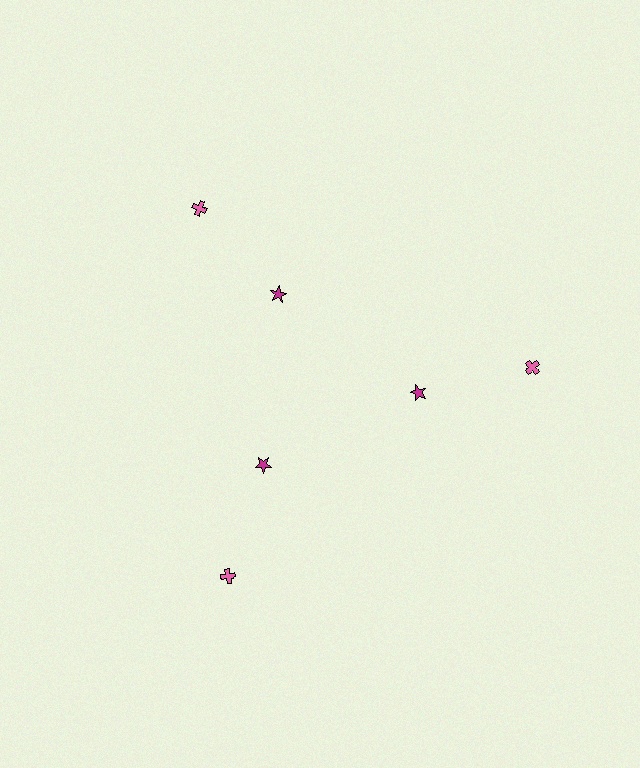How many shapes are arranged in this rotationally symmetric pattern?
There are 6 shapes, arranged in 3 groups of 2.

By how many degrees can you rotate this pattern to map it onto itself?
The pattern maps onto itself every 120 degrees of rotation.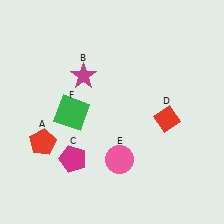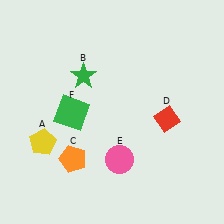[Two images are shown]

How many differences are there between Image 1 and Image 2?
There are 3 differences between the two images.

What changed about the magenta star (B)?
In Image 1, B is magenta. In Image 2, it changed to green.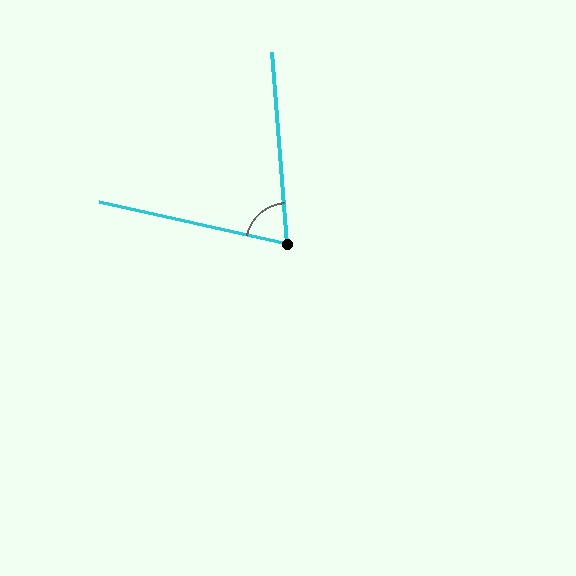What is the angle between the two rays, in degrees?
Approximately 73 degrees.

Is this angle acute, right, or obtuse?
It is acute.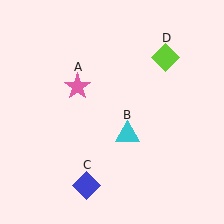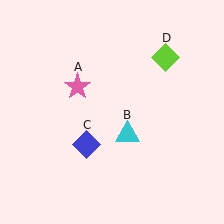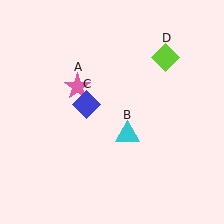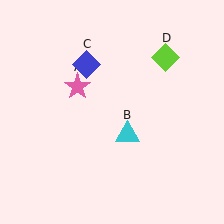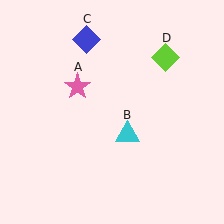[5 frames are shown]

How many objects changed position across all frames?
1 object changed position: blue diamond (object C).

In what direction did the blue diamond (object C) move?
The blue diamond (object C) moved up.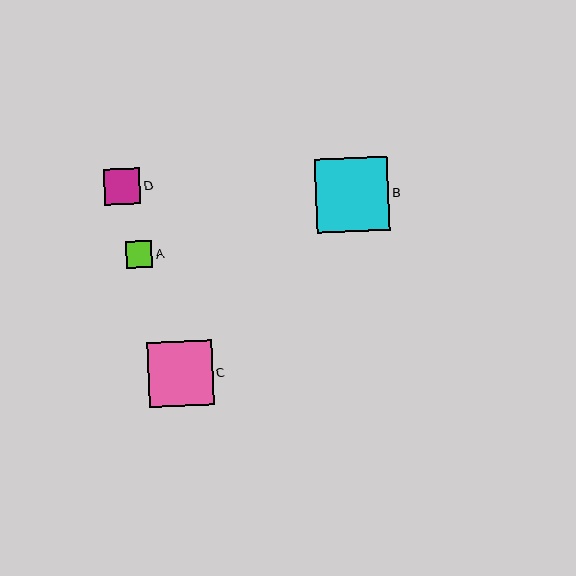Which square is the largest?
Square B is the largest with a size of approximately 74 pixels.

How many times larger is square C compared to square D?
Square C is approximately 1.8 times the size of square D.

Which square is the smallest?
Square A is the smallest with a size of approximately 27 pixels.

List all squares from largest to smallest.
From largest to smallest: B, C, D, A.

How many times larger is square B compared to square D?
Square B is approximately 2.0 times the size of square D.